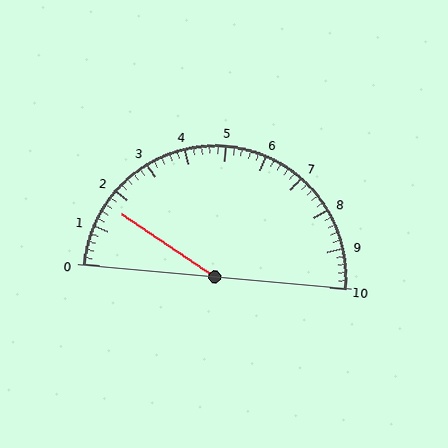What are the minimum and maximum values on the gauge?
The gauge ranges from 0 to 10.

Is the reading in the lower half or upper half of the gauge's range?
The reading is in the lower half of the range (0 to 10).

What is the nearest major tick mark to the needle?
The nearest major tick mark is 2.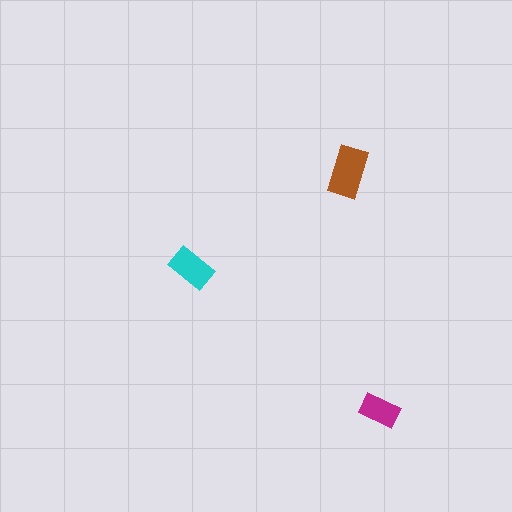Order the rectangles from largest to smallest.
the brown one, the cyan one, the magenta one.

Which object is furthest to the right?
The magenta rectangle is rightmost.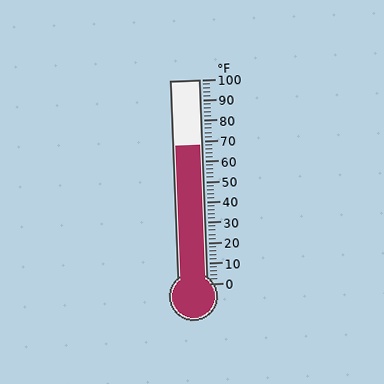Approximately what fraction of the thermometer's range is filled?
The thermometer is filled to approximately 70% of its range.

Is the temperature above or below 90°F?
The temperature is below 90°F.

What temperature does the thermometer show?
The thermometer shows approximately 68°F.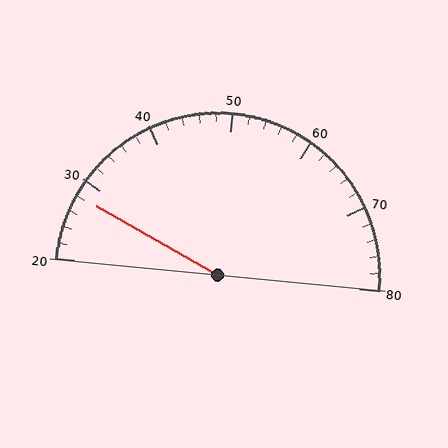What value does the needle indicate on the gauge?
The needle indicates approximately 28.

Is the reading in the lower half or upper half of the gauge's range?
The reading is in the lower half of the range (20 to 80).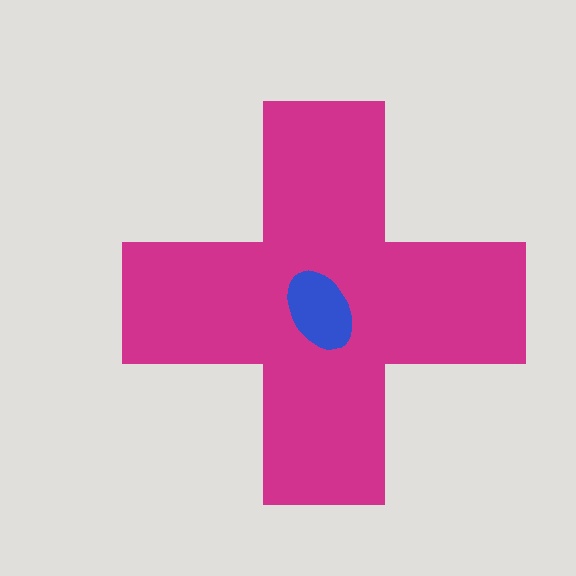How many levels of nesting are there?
2.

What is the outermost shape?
The magenta cross.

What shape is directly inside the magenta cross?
The blue ellipse.